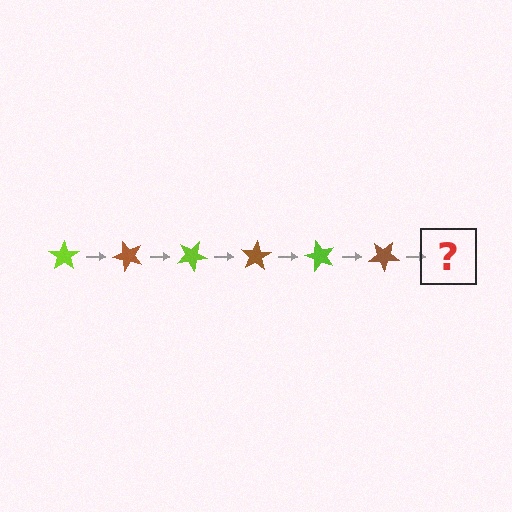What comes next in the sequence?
The next element should be a lime star, rotated 300 degrees from the start.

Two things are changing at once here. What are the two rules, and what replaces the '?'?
The two rules are that it rotates 50 degrees each step and the color cycles through lime and brown. The '?' should be a lime star, rotated 300 degrees from the start.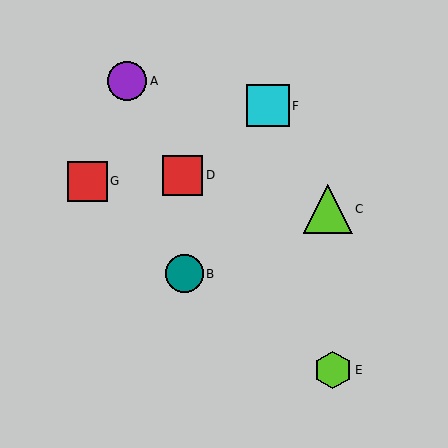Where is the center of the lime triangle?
The center of the lime triangle is at (328, 209).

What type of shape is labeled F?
Shape F is a cyan square.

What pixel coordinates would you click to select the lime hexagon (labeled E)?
Click at (333, 370) to select the lime hexagon E.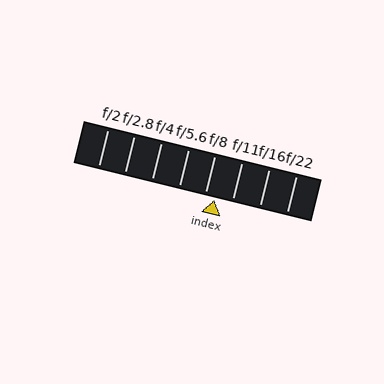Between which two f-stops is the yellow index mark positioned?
The index mark is between f/8 and f/11.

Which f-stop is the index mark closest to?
The index mark is closest to f/8.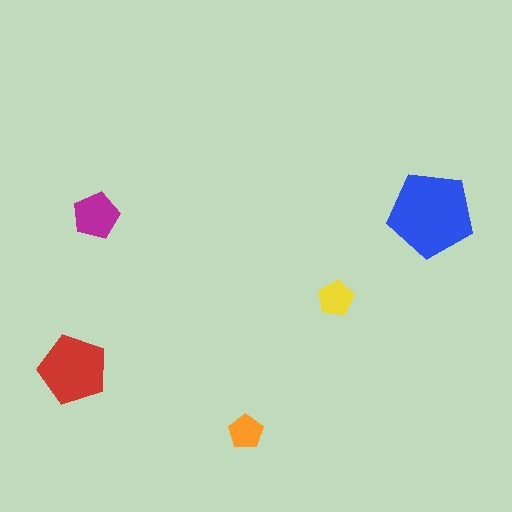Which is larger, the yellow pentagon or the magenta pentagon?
The magenta one.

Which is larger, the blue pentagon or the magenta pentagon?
The blue one.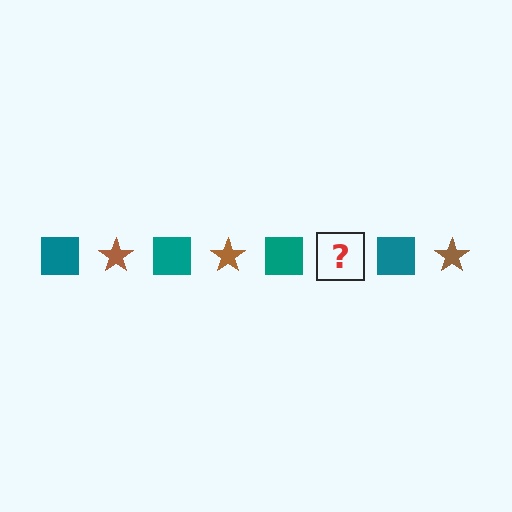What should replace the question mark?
The question mark should be replaced with a brown star.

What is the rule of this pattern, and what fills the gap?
The rule is that the pattern alternates between teal square and brown star. The gap should be filled with a brown star.